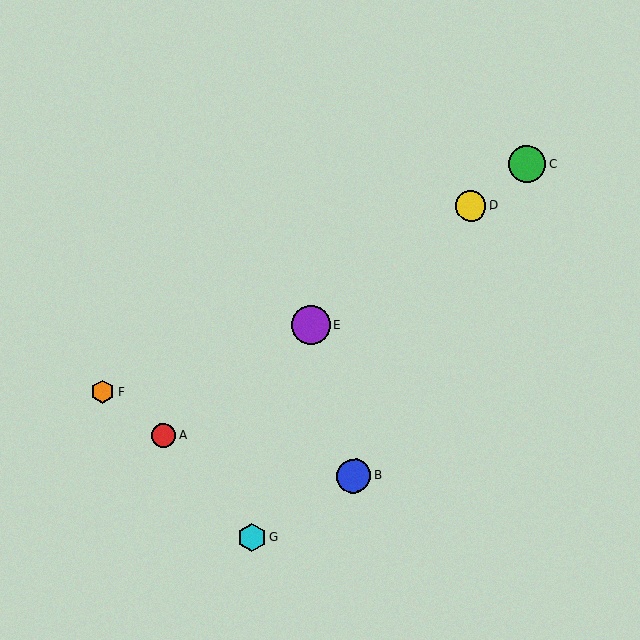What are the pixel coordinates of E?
Object E is at (311, 325).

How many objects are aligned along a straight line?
4 objects (A, C, D, E) are aligned along a straight line.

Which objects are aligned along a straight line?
Objects A, C, D, E are aligned along a straight line.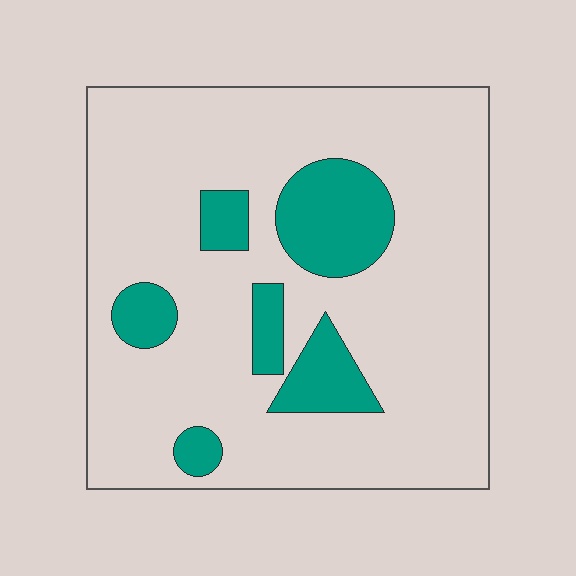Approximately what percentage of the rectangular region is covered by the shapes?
Approximately 20%.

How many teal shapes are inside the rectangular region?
6.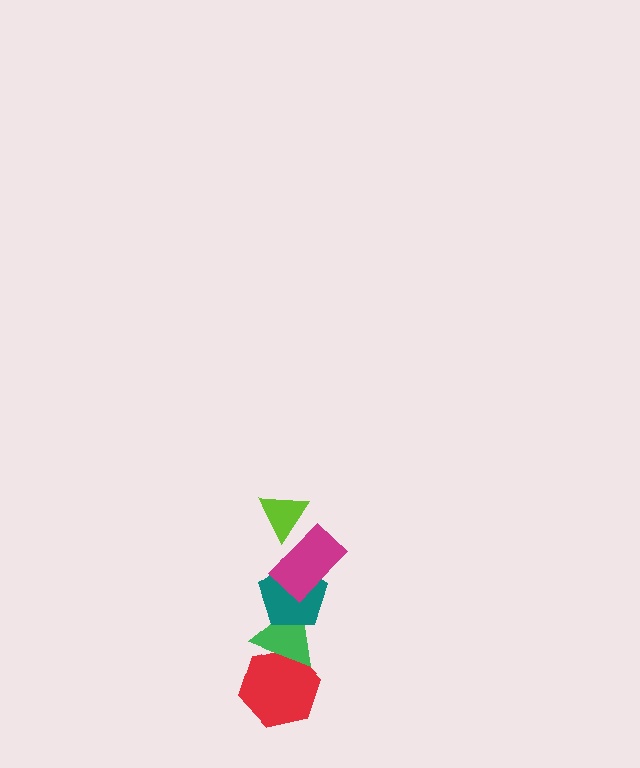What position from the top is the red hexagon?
The red hexagon is 5th from the top.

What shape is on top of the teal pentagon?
The magenta rectangle is on top of the teal pentagon.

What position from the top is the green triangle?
The green triangle is 4th from the top.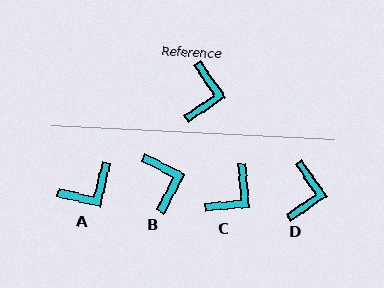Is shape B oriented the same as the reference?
No, it is off by about 28 degrees.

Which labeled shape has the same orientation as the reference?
D.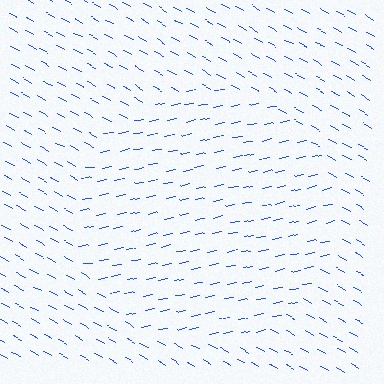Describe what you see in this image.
The image is filled with small blue line segments. A circle region in the image has lines oriented differently from the surrounding lines, creating a visible texture boundary.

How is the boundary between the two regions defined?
The boundary is defined purely by a change in line orientation (approximately 40 degrees difference). All lines are the same color and thickness.